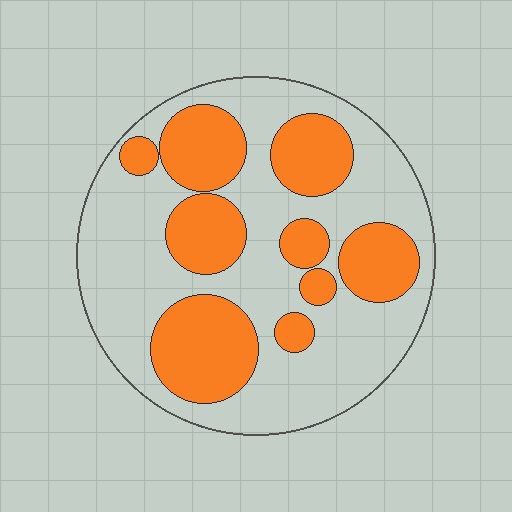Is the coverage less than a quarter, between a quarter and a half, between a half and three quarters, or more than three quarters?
Between a quarter and a half.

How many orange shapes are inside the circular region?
9.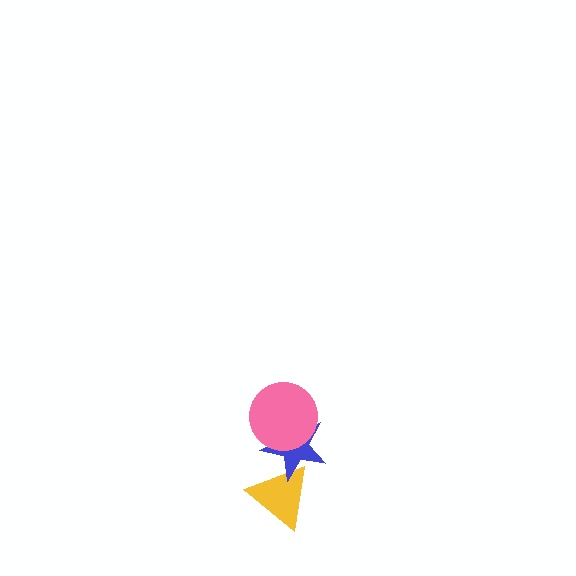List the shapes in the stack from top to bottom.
From top to bottom: the pink circle, the blue star, the yellow triangle.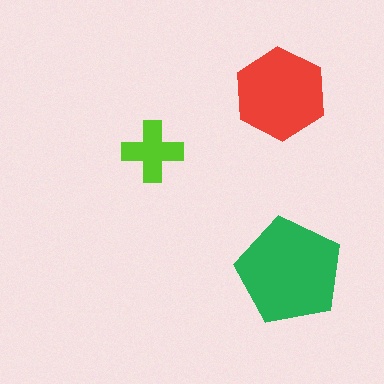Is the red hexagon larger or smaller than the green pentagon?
Smaller.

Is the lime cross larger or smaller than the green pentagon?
Smaller.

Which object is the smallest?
The lime cross.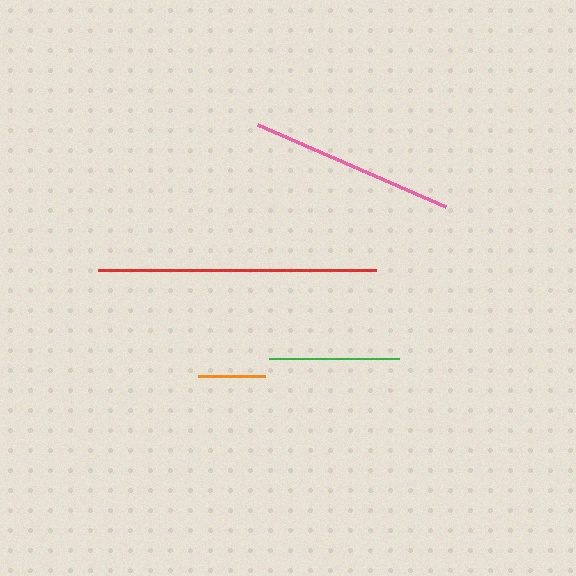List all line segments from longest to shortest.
From longest to shortest: red, pink, green, orange.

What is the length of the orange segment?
The orange segment is approximately 68 pixels long.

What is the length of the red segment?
The red segment is approximately 278 pixels long.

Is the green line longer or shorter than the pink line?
The pink line is longer than the green line.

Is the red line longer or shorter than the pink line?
The red line is longer than the pink line.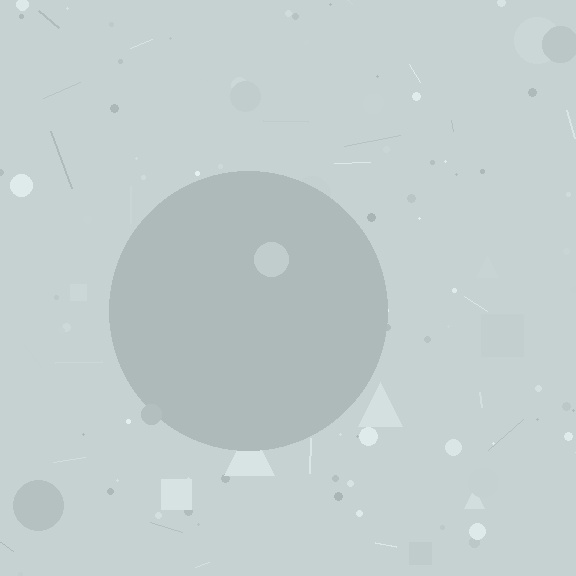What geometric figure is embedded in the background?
A circle is embedded in the background.